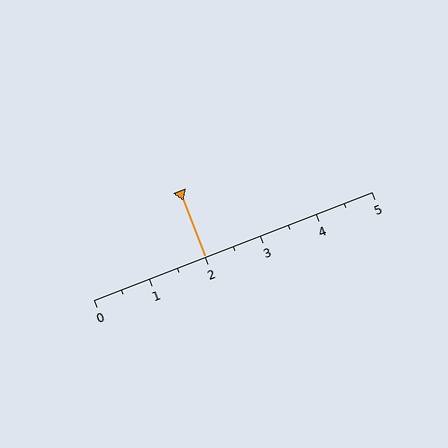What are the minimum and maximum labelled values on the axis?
The axis runs from 0 to 5.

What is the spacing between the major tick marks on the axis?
The major ticks are spaced 1 apart.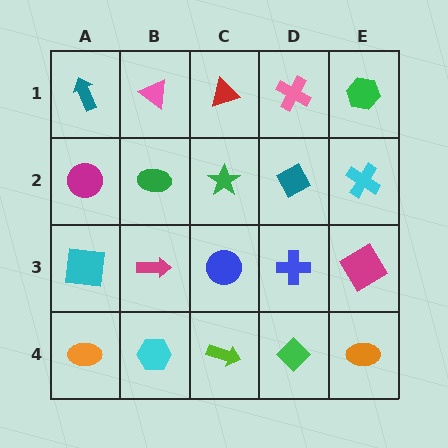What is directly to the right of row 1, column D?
A green hexagon.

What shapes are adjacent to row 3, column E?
A cyan cross (row 2, column E), an orange ellipse (row 4, column E), a blue cross (row 3, column D).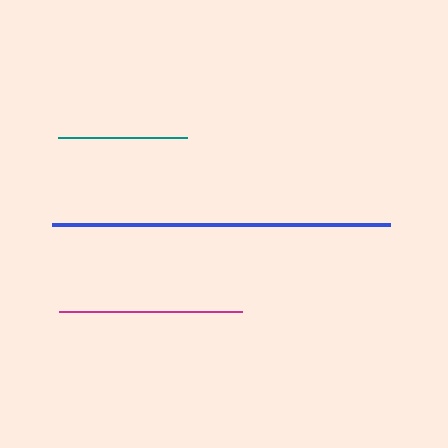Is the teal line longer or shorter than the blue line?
The blue line is longer than the teal line.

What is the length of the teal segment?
The teal segment is approximately 130 pixels long.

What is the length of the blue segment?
The blue segment is approximately 338 pixels long.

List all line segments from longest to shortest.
From longest to shortest: blue, magenta, teal.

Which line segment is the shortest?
The teal line is the shortest at approximately 130 pixels.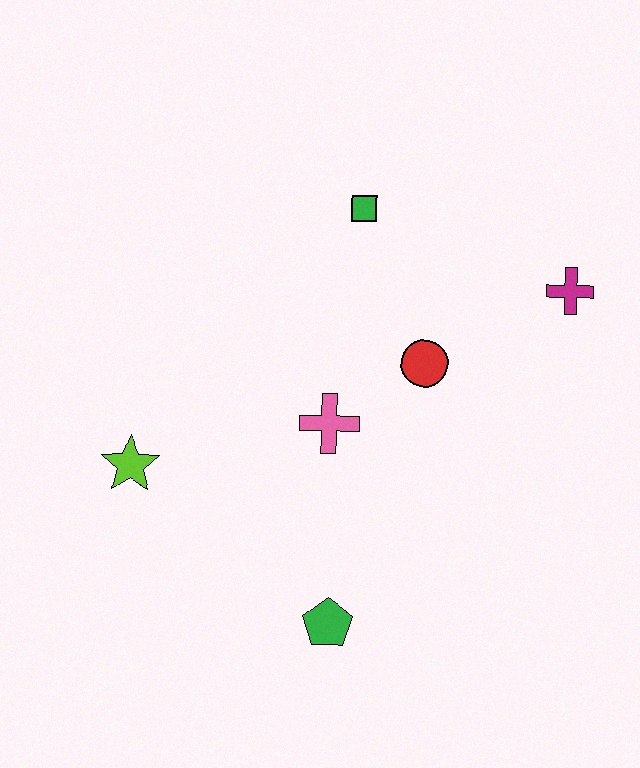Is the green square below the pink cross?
No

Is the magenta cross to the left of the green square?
No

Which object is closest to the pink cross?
The red circle is closest to the pink cross.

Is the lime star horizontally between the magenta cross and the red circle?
No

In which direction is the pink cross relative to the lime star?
The pink cross is to the right of the lime star.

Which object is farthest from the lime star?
The magenta cross is farthest from the lime star.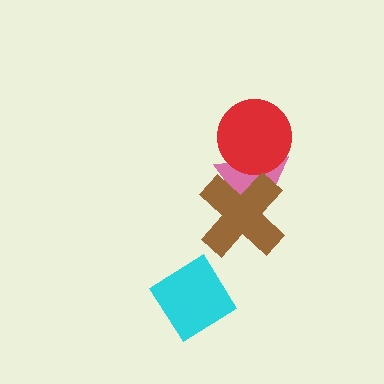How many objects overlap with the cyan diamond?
0 objects overlap with the cyan diamond.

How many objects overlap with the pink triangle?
2 objects overlap with the pink triangle.